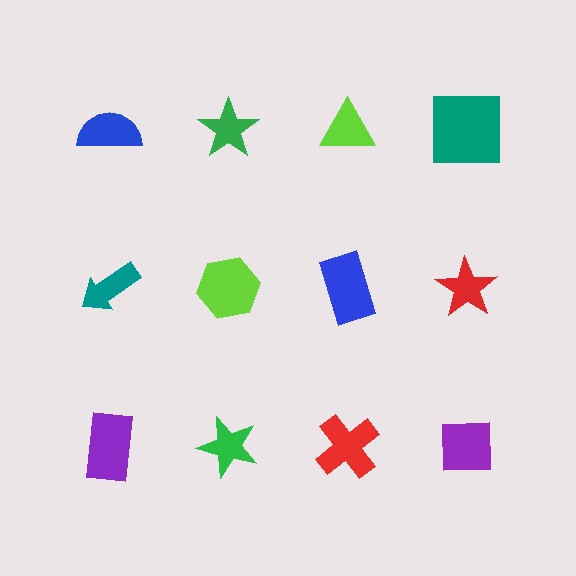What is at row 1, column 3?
A lime triangle.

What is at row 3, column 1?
A purple rectangle.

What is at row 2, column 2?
A lime hexagon.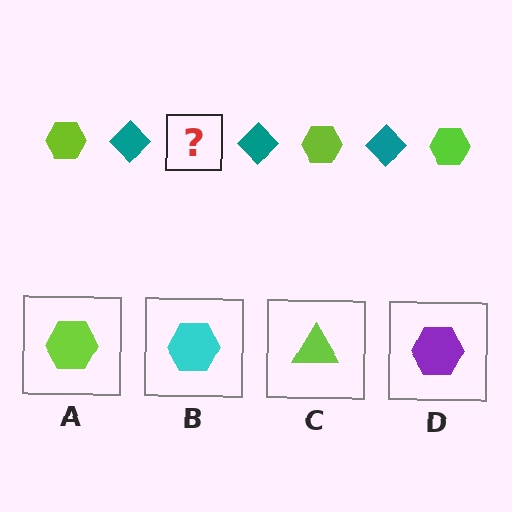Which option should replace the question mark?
Option A.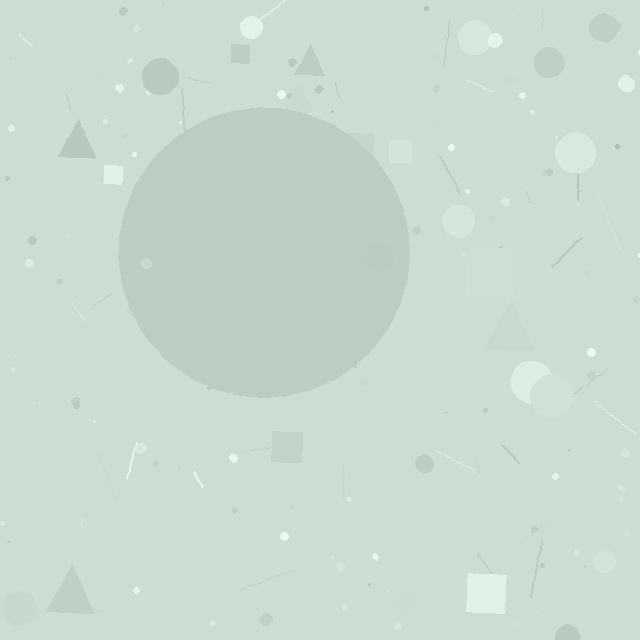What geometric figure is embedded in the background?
A circle is embedded in the background.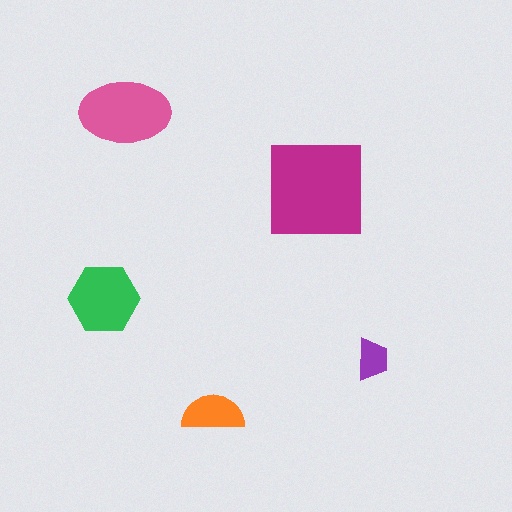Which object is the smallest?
The purple trapezoid.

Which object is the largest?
The magenta square.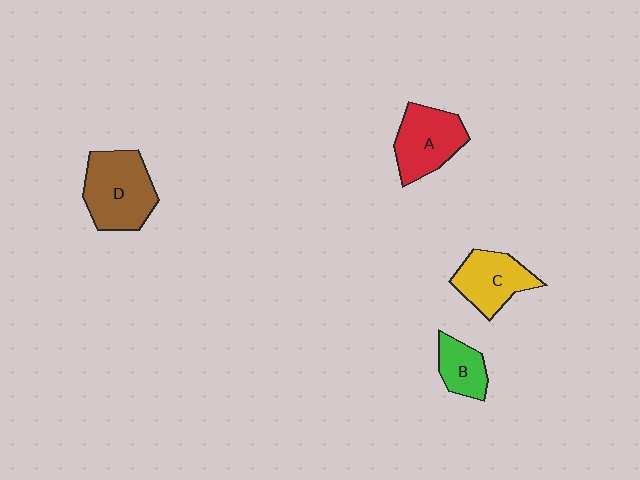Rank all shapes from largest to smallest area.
From largest to smallest: D (brown), A (red), C (yellow), B (green).